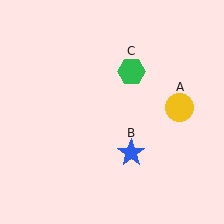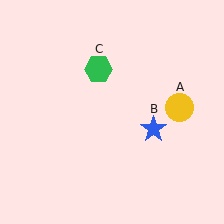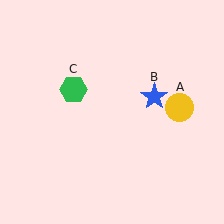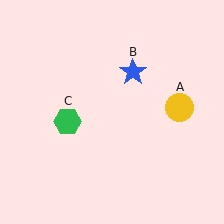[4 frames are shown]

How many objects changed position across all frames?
2 objects changed position: blue star (object B), green hexagon (object C).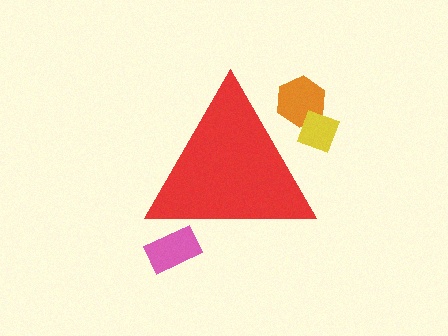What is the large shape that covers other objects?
A red triangle.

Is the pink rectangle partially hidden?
Yes, the pink rectangle is partially hidden behind the red triangle.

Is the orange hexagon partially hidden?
Yes, the orange hexagon is partially hidden behind the red triangle.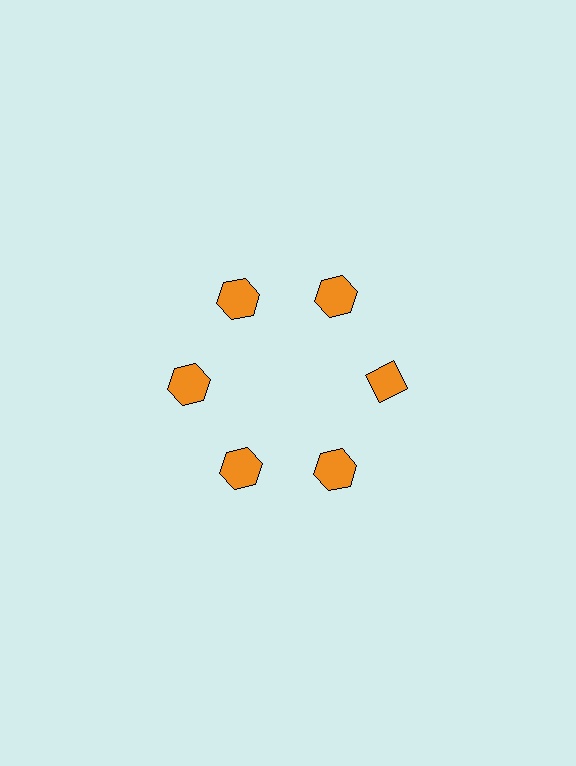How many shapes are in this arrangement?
There are 6 shapes arranged in a ring pattern.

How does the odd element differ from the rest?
It has a different shape: diamond instead of hexagon.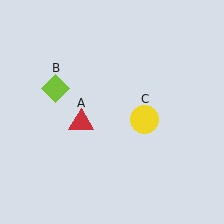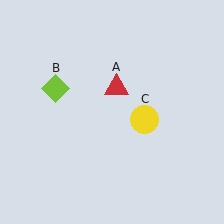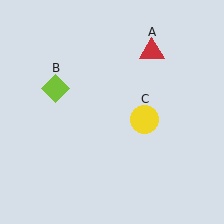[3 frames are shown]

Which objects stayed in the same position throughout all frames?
Lime diamond (object B) and yellow circle (object C) remained stationary.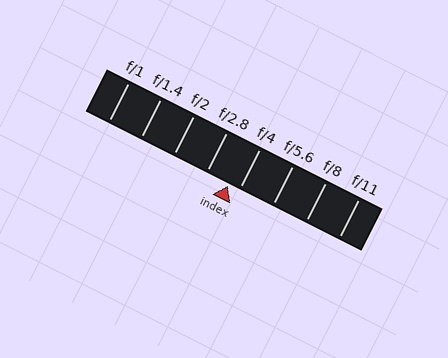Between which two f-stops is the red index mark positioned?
The index mark is between f/2.8 and f/4.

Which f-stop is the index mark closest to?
The index mark is closest to f/4.